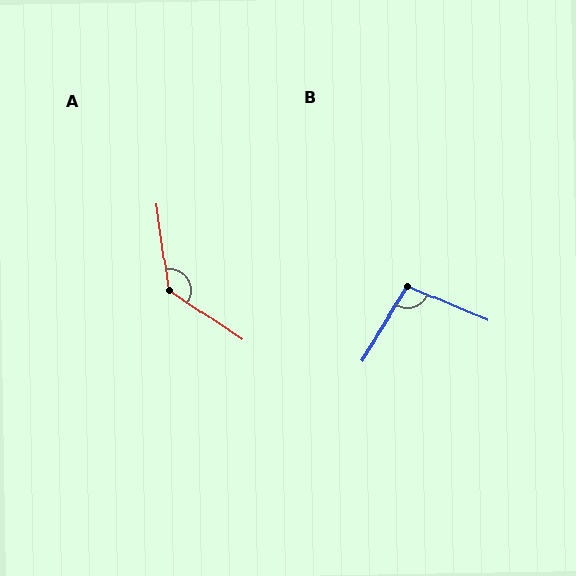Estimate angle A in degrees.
Approximately 132 degrees.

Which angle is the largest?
A, at approximately 132 degrees.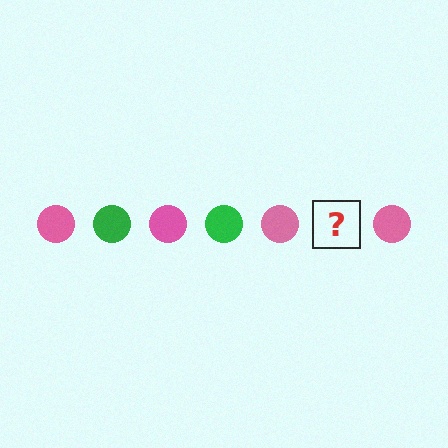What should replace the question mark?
The question mark should be replaced with a green circle.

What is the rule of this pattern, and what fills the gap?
The rule is that the pattern cycles through pink, green circles. The gap should be filled with a green circle.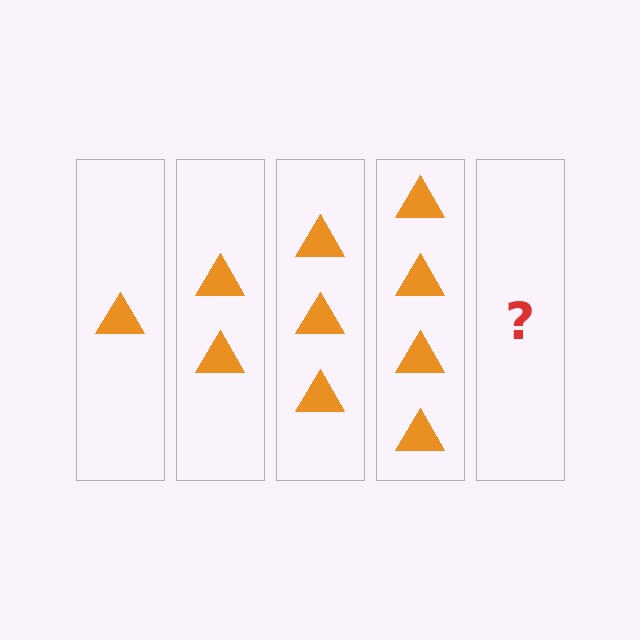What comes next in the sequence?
The next element should be 5 triangles.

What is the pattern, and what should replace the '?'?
The pattern is that each step adds one more triangle. The '?' should be 5 triangles.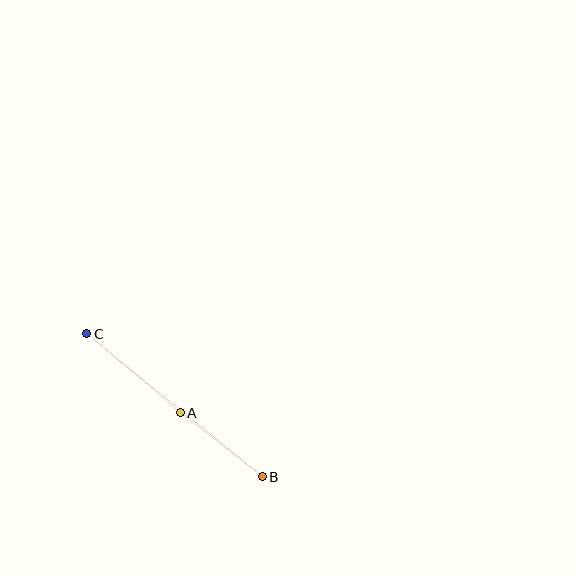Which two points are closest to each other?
Points A and B are closest to each other.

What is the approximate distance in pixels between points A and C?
The distance between A and C is approximately 123 pixels.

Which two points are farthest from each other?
Points B and C are farthest from each other.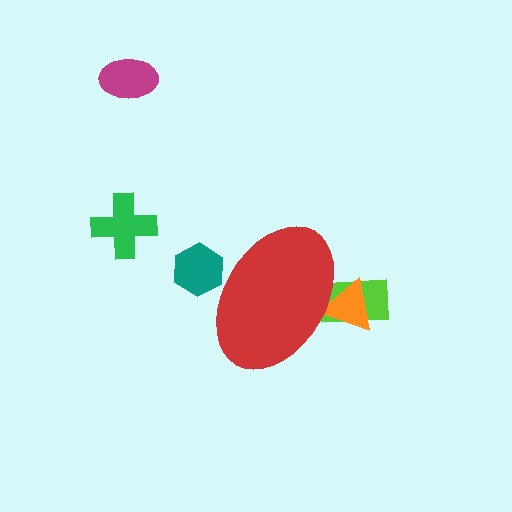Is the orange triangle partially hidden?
Yes, the orange triangle is partially hidden behind the red ellipse.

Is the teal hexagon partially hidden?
Yes, the teal hexagon is partially hidden behind the red ellipse.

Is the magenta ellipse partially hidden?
No, the magenta ellipse is fully visible.